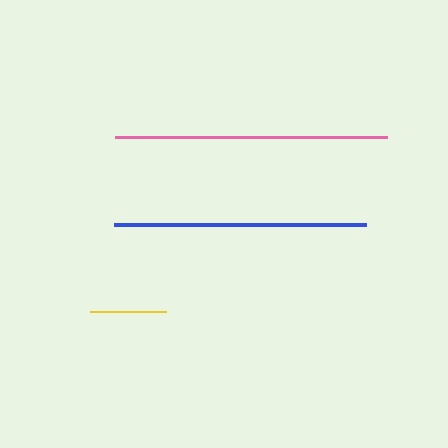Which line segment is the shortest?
The yellow line is the shortest at approximately 76 pixels.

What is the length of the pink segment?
The pink segment is approximately 272 pixels long.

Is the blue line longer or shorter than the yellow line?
The blue line is longer than the yellow line.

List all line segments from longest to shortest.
From longest to shortest: pink, blue, yellow.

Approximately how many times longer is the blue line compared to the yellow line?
The blue line is approximately 3.3 times the length of the yellow line.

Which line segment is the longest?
The pink line is the longest at approximately 272 pixels.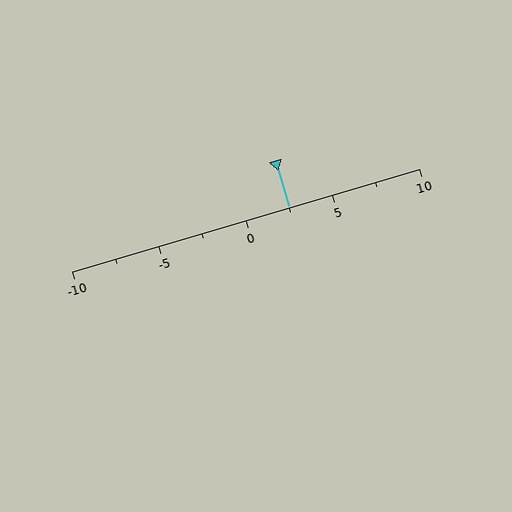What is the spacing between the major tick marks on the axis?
The major ticks are spaced 5 apart.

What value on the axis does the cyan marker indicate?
The marker indicates approximately 2.5.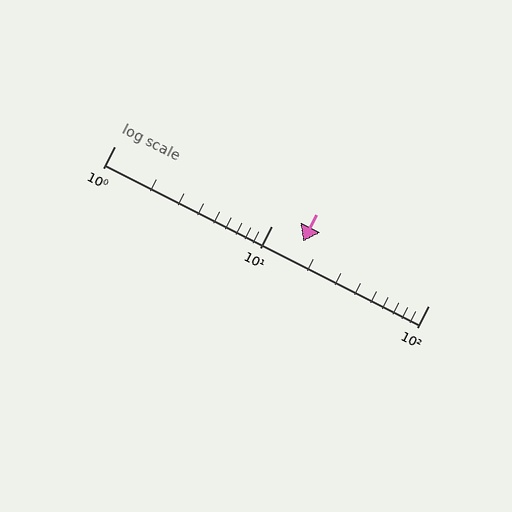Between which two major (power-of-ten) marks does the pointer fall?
The pointer is between 10 and 100.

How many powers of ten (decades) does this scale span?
The scale spans 2 decades, from 1 to 100.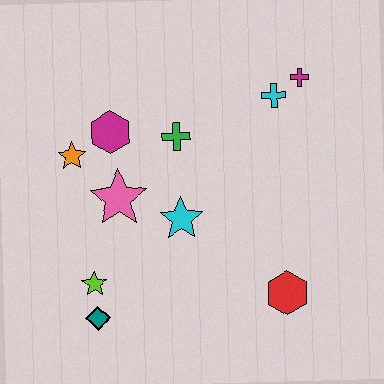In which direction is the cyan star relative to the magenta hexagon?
The cyan star is below the magenta hexagon.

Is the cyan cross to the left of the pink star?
No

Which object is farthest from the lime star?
The magenta cross is farthest from the lime star.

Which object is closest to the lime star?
The teal diamond is closest to the lime star.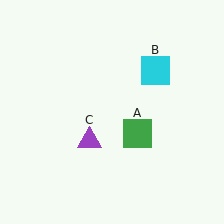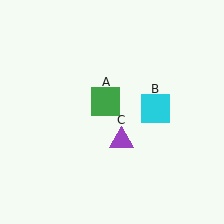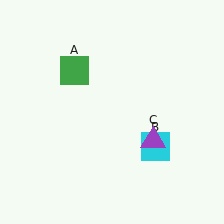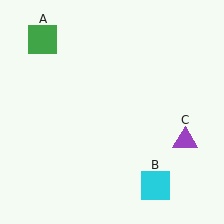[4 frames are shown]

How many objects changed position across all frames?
3 objects changed position: green square (object A), cyan square (object B), purple triangle (object C).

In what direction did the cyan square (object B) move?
The cyan square (object B) moved down.